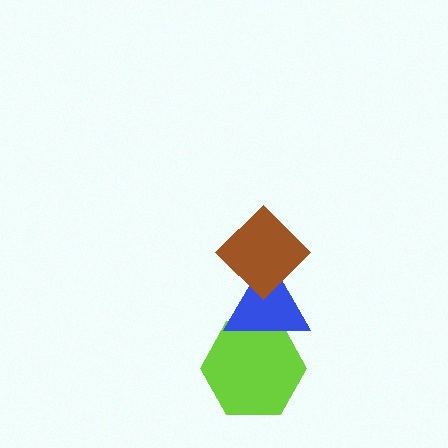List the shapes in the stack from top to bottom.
From top to bottom: the brown diamond, the blue triangle, the lime hexagon.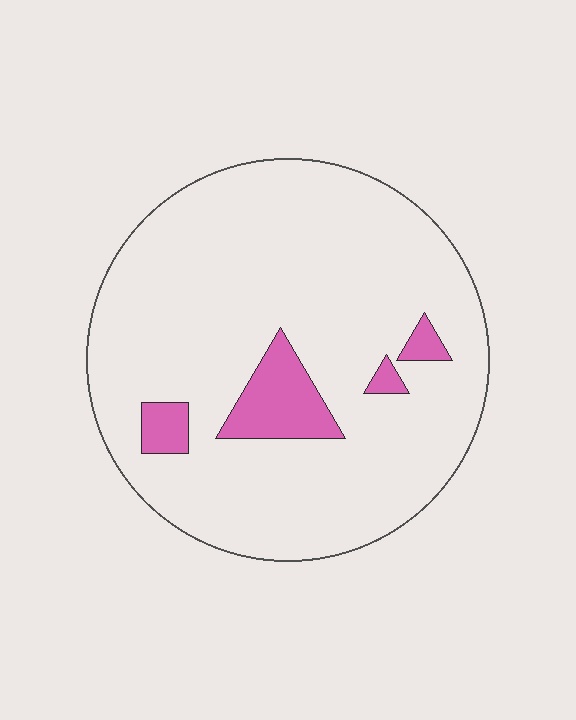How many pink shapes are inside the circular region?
4.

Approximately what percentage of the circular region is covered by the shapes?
Approximately 10%.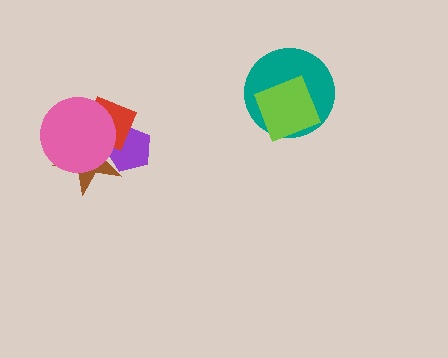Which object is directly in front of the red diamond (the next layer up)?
The brown star is directly in front of the red diamond.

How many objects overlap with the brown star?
3 objects overlap with the brown star.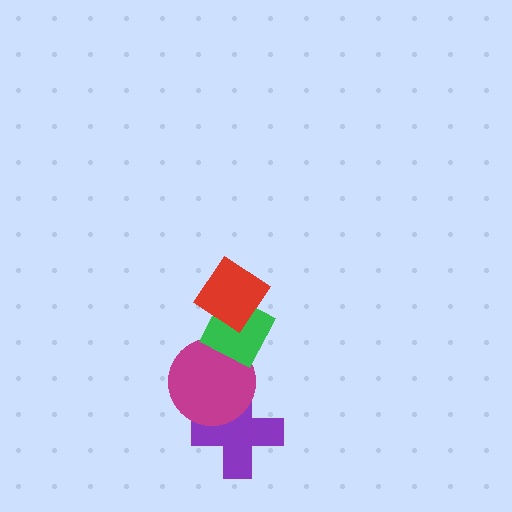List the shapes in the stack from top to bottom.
From top to bottom: the red diamond, the green diamond, the magenta circle, the purple cross.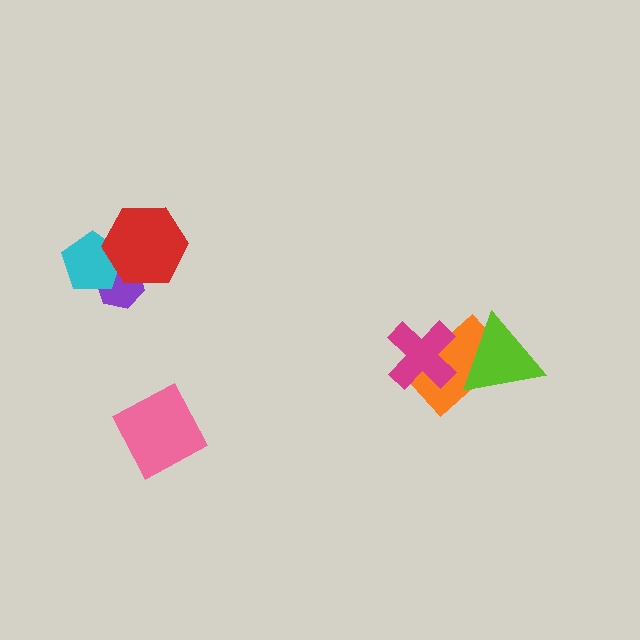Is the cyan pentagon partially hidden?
Yes, it is partially covered by another shape.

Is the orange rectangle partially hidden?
Yes, it is partially covered by another shape.